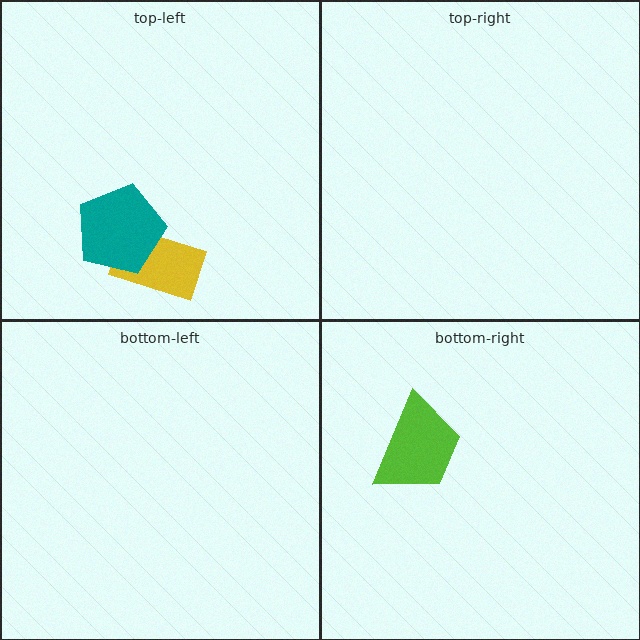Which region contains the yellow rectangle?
The top-left region.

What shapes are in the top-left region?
The yellow rectangle, the teal pentagon.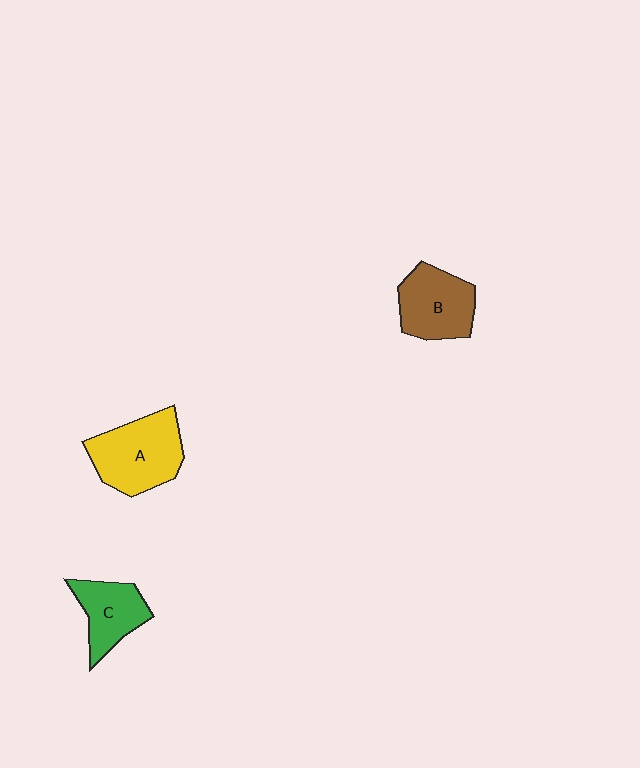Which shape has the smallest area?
Shape C (green).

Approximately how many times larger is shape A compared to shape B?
Approximately 1.2 times.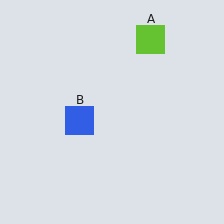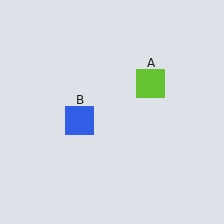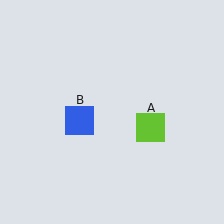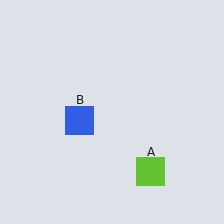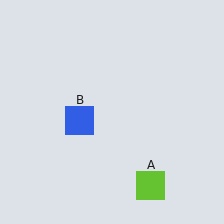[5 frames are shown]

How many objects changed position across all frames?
1 object changed position: lime square (object A).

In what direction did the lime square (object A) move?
The lime square (object A) moved down.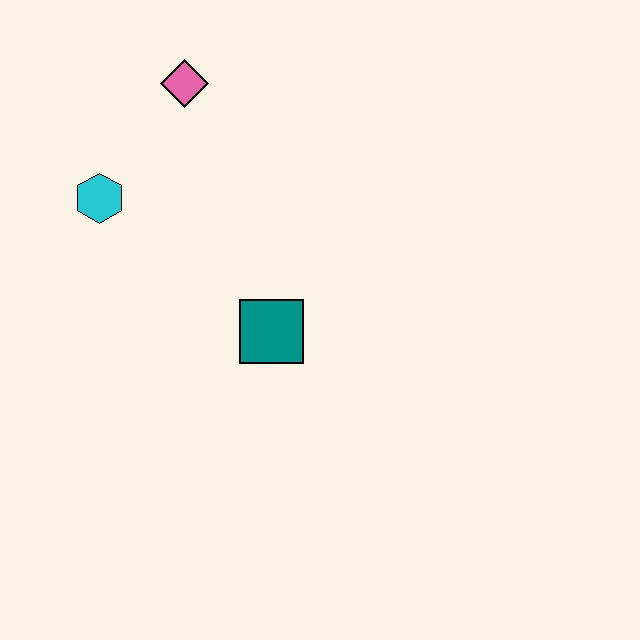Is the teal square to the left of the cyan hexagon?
No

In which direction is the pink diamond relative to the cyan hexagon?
The pink diamond is above the cyan hexagon.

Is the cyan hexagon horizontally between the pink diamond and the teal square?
No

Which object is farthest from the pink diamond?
The teal square is farthest from the pink diamond.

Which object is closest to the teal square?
The cyan hexagon is closest to the teal square.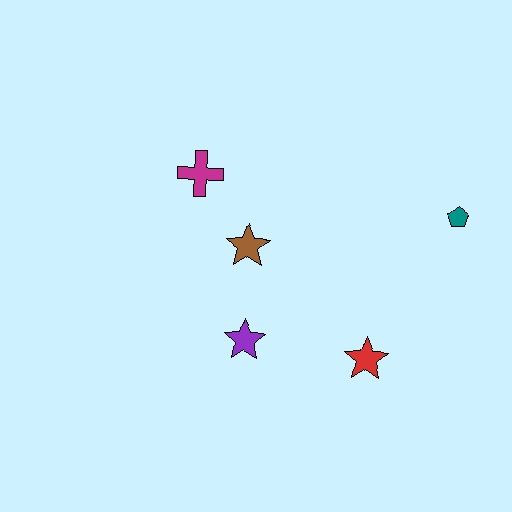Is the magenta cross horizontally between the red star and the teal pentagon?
No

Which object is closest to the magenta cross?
The brown star is closest to the magenta cross.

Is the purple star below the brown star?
Yes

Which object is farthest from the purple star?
The teal pentagon is farthest from the purple star.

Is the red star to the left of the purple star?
No